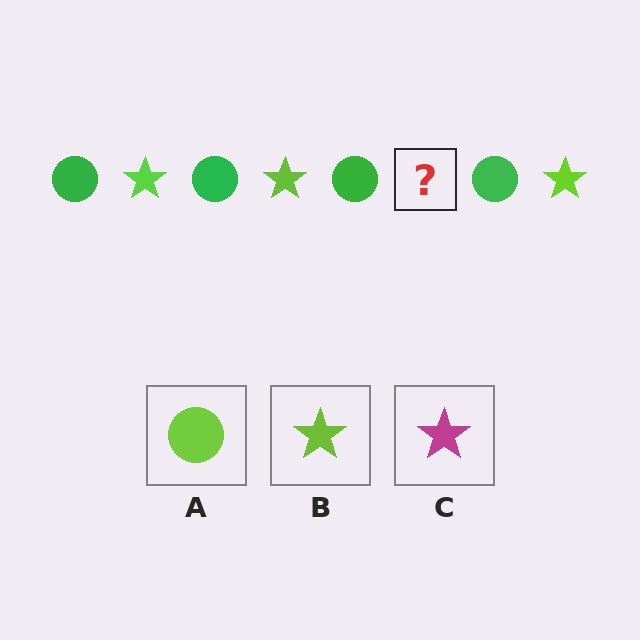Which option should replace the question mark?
Option B.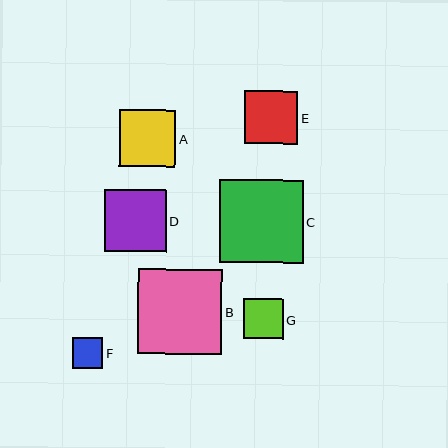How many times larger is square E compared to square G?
Square E is approximately 1.3 times the size of square G.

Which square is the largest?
Square B is the largest with a size of approximately 85 pixels.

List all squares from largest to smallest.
From largest to smallest: B, C, D, A, E, G, F.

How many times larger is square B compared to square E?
Square B is approximately 1.6 times the size of square E.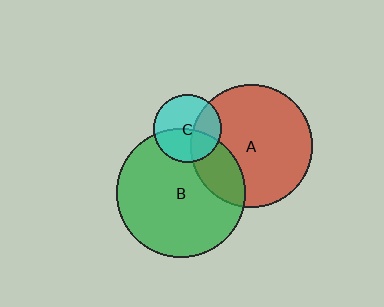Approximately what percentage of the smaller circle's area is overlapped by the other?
Approximately 45%.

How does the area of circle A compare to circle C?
Approximately 3.3 times.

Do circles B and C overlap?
Yes.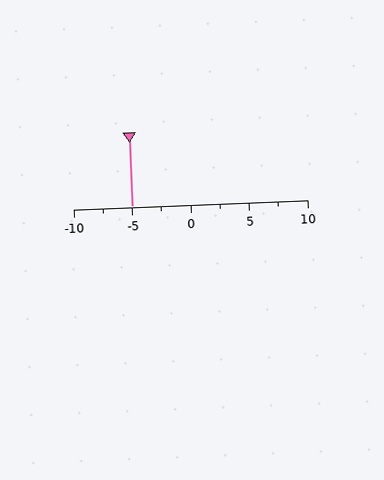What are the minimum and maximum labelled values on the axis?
The axis runs from -10 to 10.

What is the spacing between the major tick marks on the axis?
The major ticks are spaced 5 apart.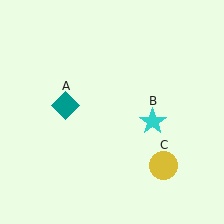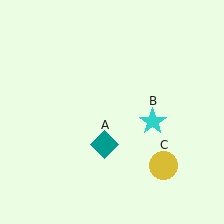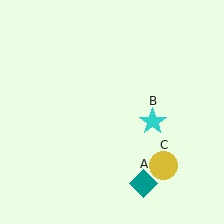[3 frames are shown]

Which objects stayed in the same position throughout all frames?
Cyan star (object B) and yellow circle (object C) remained stationary.